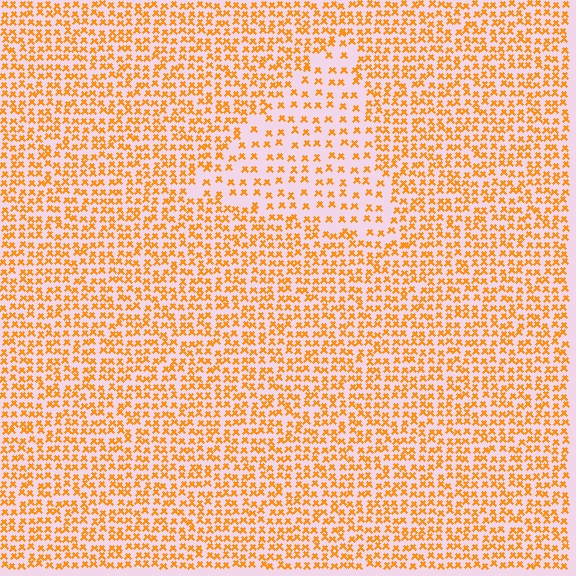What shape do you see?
I see a triangle.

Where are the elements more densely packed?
The elements are more densely packed outside the triangle boundary.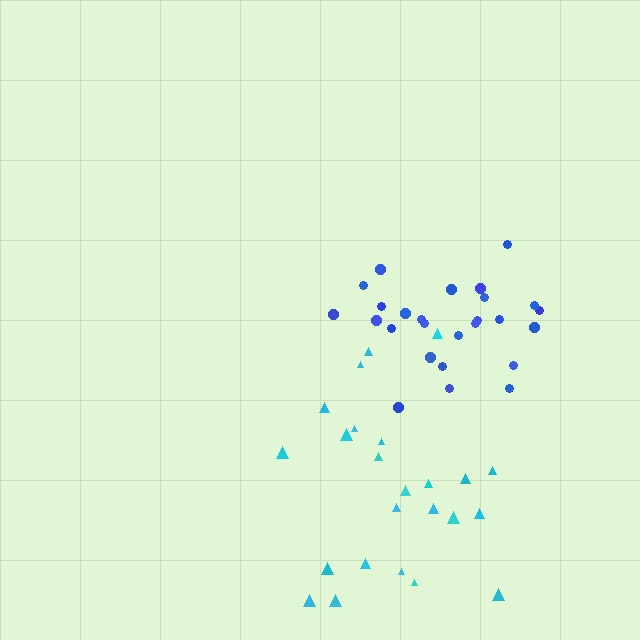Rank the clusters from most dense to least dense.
blue, cyan.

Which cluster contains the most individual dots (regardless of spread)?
Blue (26).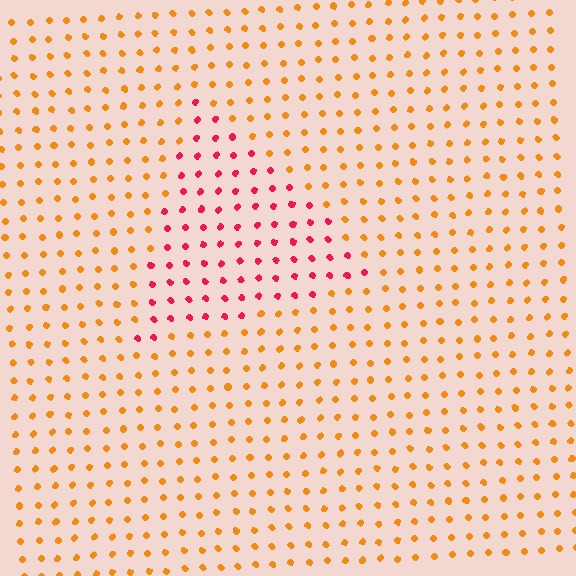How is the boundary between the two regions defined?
The boundary is defined purely by a slight shift in hue (about 50 degrees). Spacing, size, and orientation are identical on both sides.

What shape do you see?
I see a triangle.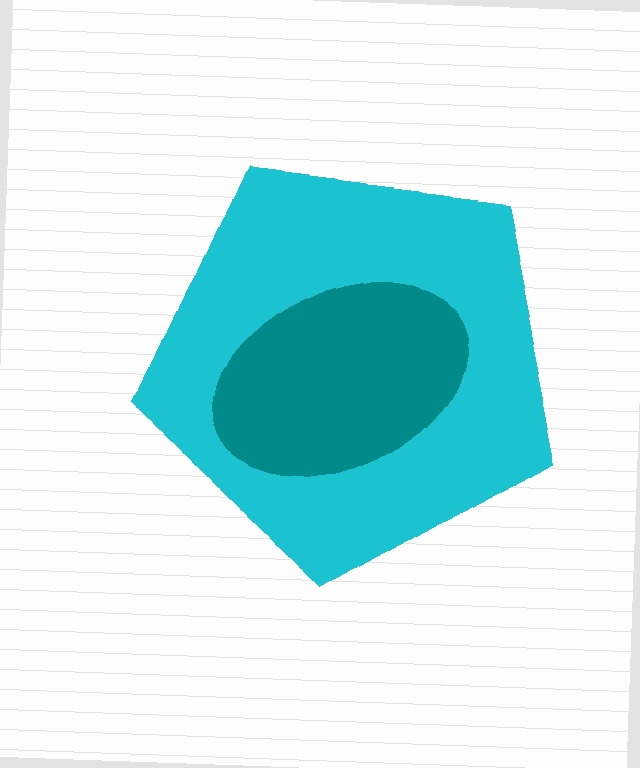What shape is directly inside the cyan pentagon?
The teal ellipse.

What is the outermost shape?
The cyan pentagon.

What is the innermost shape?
The teal ellipse.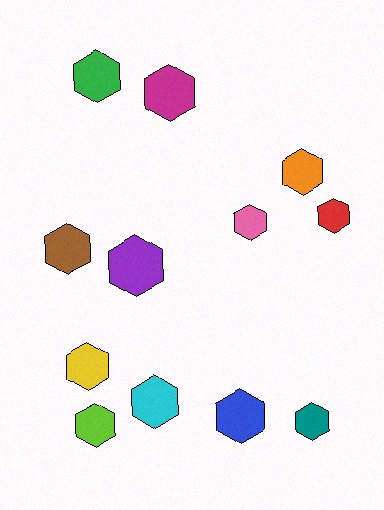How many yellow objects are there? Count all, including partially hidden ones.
There is 1 yellow object.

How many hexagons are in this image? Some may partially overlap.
There are 12 hexagons.